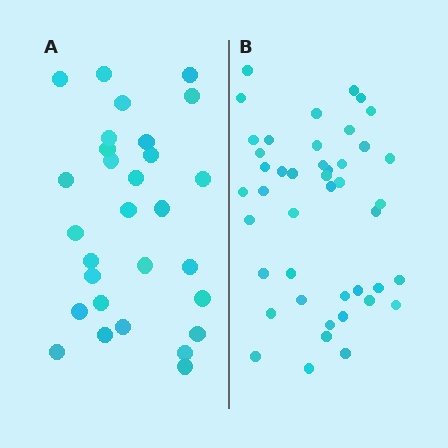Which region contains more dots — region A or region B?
Region B (the right region) has more dots.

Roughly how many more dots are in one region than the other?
Region B has approximately 15 more dots than region A.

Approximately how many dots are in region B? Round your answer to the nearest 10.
About 40 dots. (The exact count is 44, which rounds to 40.)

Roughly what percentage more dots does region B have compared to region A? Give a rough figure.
About 50% more.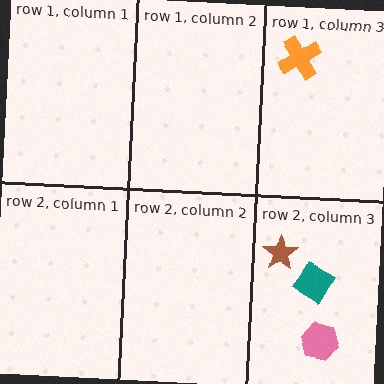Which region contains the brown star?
The row 2, column 3 region.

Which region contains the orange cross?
The row 1, column 3 region.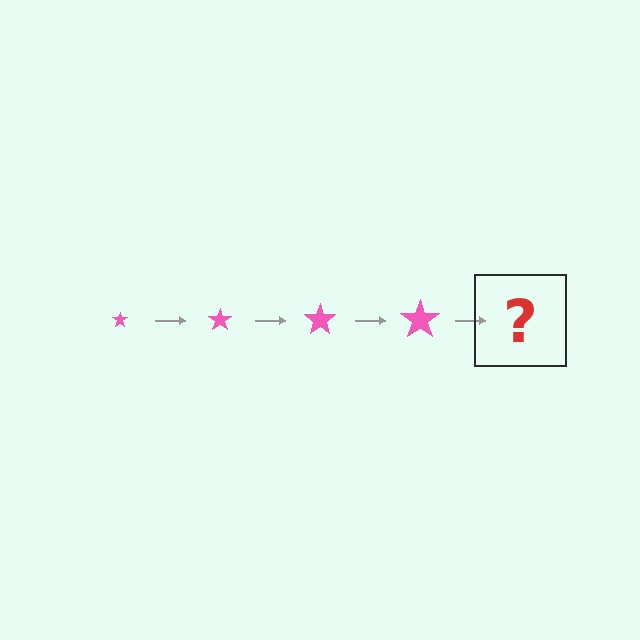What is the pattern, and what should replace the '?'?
The pattern is that the star gets progressively larger each step. The '?' should be a pink star, larger than the previous one.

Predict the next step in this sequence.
The next step is a pink star, larger than the previous one.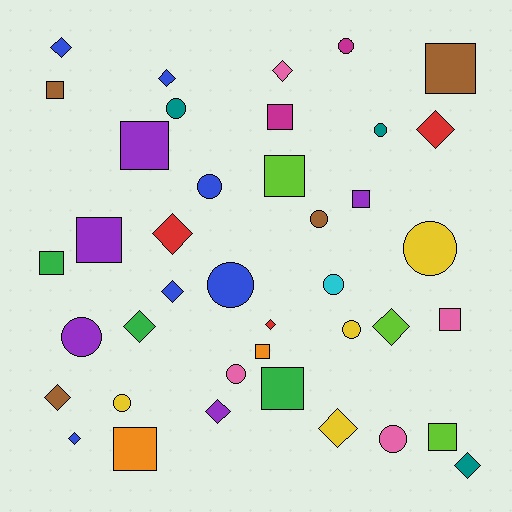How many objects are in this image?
There are 40 objects.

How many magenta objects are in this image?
There are 2 magenta objects.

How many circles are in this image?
There are 13 circles.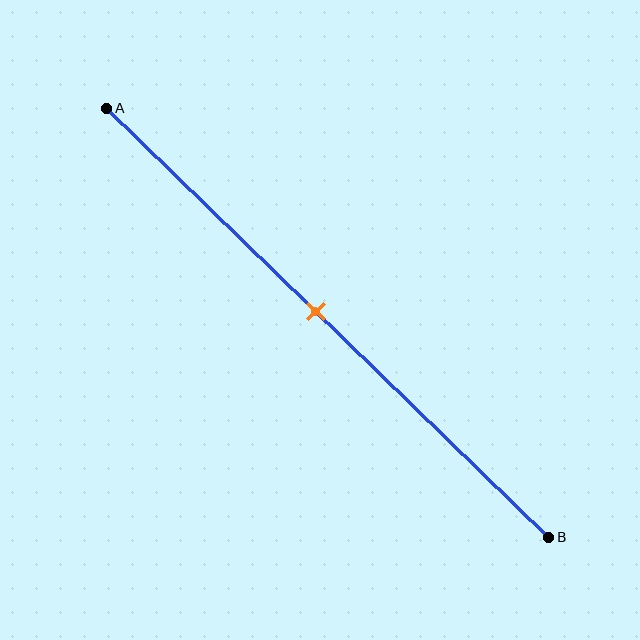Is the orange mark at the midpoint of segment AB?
Yes, the mark is approximately at the midpoint.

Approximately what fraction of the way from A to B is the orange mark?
The orange mark is approximately 45% of the way from A to B.